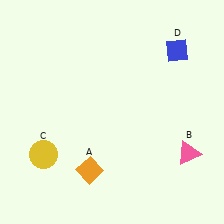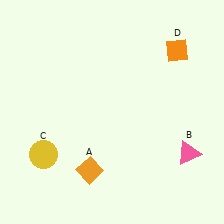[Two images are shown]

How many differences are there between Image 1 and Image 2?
There is 1 difference between the two images.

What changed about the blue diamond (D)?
In Image 1, D is blue. In Image 2, it changed to orange.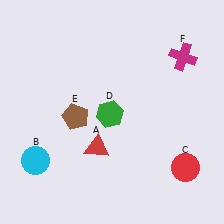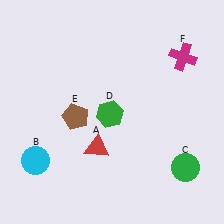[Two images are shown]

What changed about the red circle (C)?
In Image 1, C is red. In Image 2, it changed to green.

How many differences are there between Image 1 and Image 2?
There is 1 difference between the two images.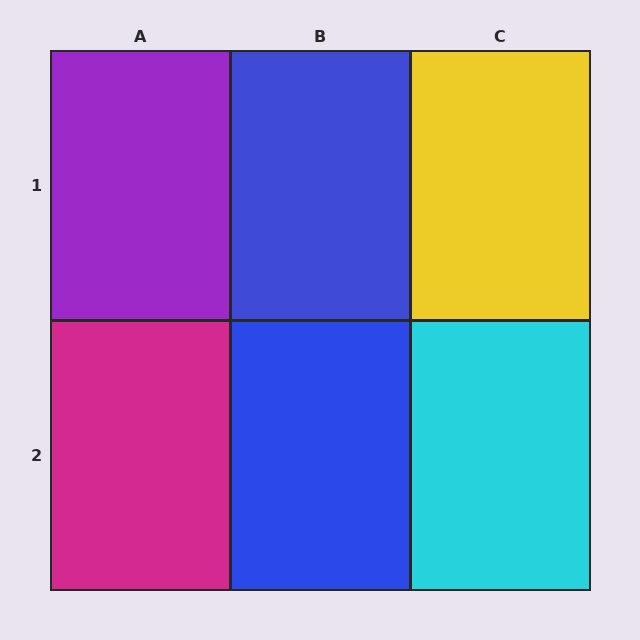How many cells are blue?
2 cells are blue.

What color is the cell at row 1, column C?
Yellow.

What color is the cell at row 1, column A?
Purple.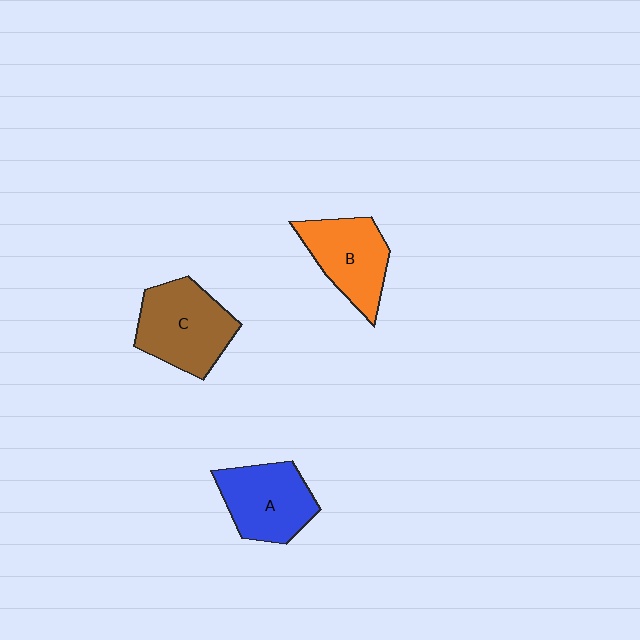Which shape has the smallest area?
Shape B (orange).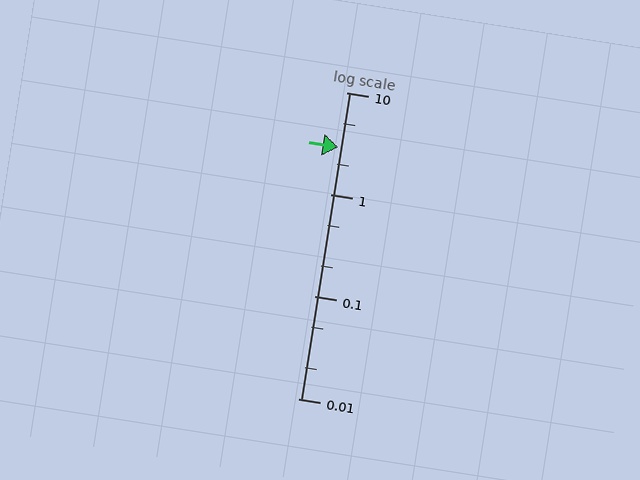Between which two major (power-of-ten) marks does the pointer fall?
The pointer is between 1 and 10.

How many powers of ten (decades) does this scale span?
The scale spans 3 decades, from 0.01 to 10.